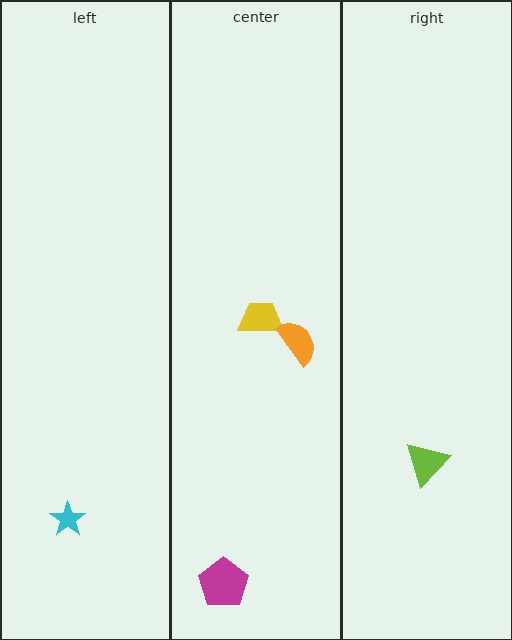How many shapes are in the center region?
3.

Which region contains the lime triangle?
The right region.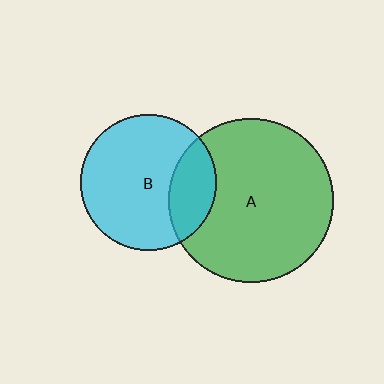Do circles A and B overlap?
Yes.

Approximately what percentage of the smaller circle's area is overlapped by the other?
Approximately 25%.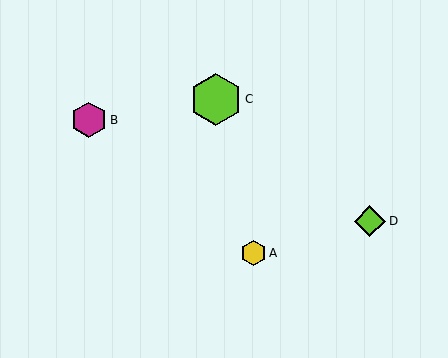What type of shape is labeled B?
Shape B is a magenta hexagon.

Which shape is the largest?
The lime hexagon (labeled C) is the largest.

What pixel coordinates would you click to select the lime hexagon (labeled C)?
Click at (216, 99) to select the lime hexagon C.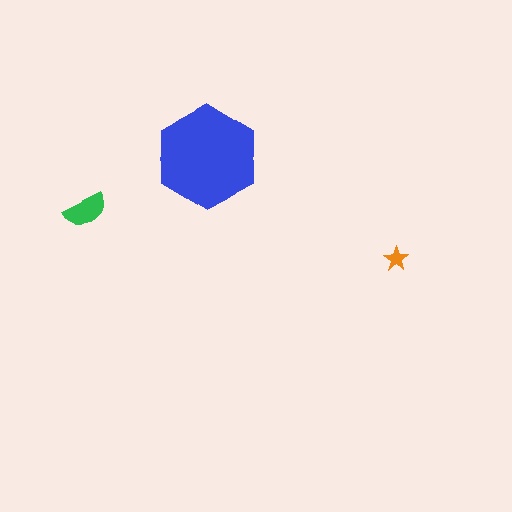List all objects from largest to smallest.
The blue hexagon, the green semicircle, the orange star.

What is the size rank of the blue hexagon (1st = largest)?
1st.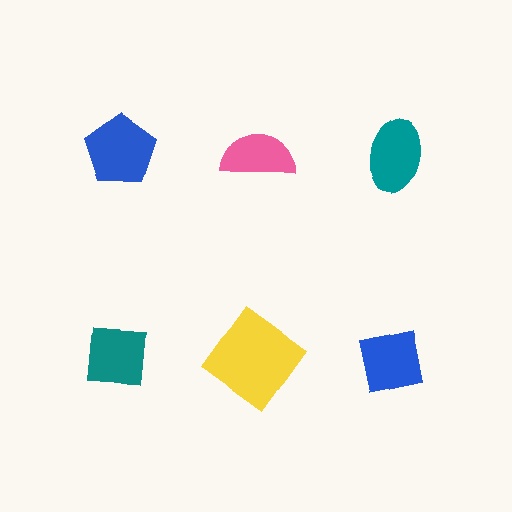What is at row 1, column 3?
A teal ellipse.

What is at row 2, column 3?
A blue square.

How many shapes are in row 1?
3 shapes.